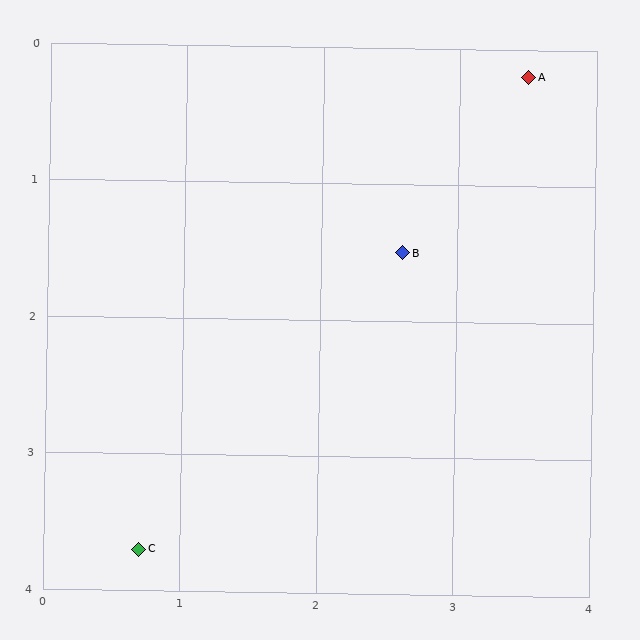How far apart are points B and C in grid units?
Points B and C are about 2.9 grid units apart.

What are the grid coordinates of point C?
Point C is at approximately (0.7, 3.7).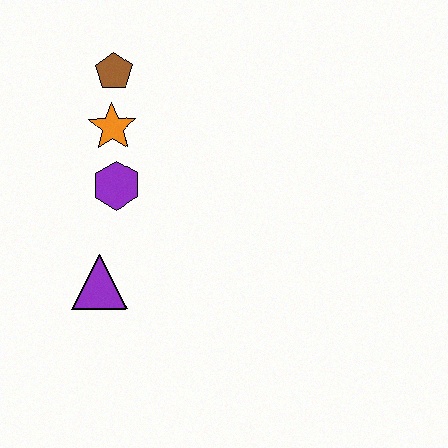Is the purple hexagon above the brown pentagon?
No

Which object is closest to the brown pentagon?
The orange star is closest to the brown pentagon.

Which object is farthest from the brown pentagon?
The purple triangle is farthest from the brown pentagon.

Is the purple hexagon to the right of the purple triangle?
Yes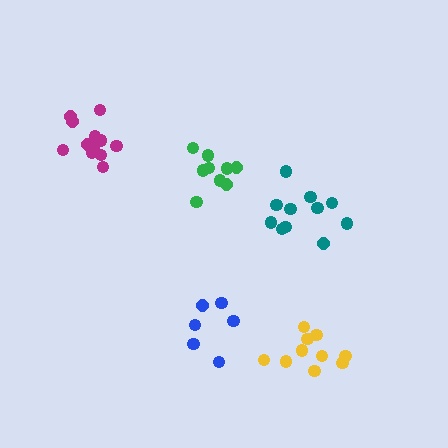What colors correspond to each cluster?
The clusters are colored: yellow, teal, blue, green, magenta.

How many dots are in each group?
Group 1: 10 dots, Group 2: 11 dots, Group 3: 6 dots, Group 4: 9 dots, Group 5: 12 dots (48 total).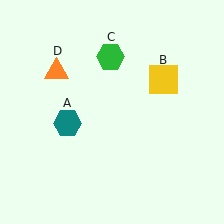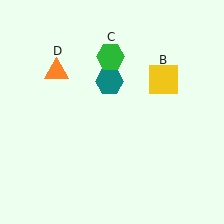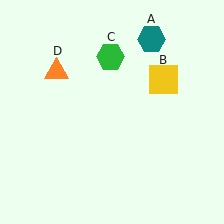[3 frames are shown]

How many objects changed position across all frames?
1 object changed position: teal hexagon (object A).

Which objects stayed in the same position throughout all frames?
Yellow square (object B) and green hexagon (object C) and orange triangle (object D) remained stationary.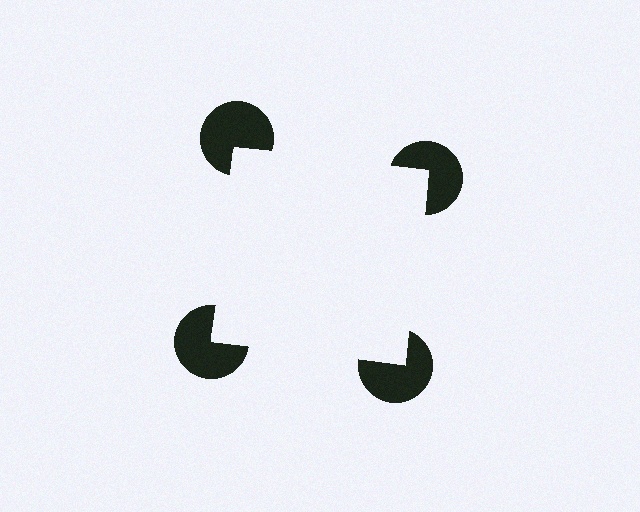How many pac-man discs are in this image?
There are 4 — one at each vertex of the illusory square.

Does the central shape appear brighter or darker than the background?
It typically appears slightly brighter than the background, even though no actual brightness change is drawn.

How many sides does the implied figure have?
4 sides.